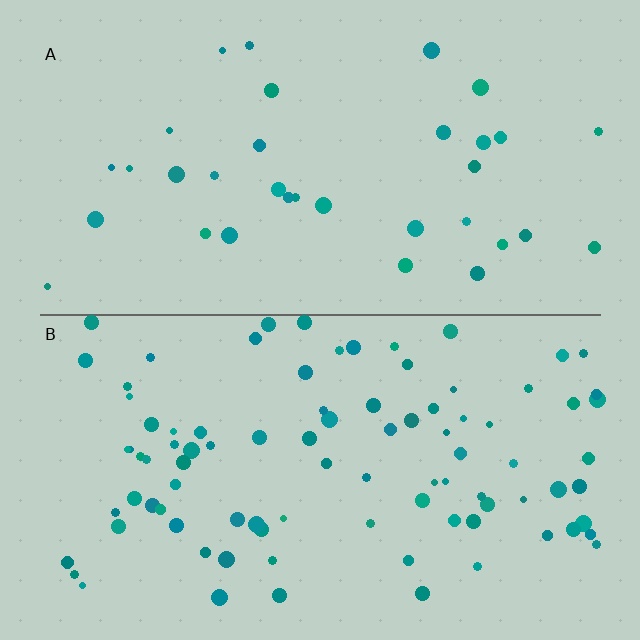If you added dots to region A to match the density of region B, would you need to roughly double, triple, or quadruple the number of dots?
Approximately triple.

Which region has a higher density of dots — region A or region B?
B (the bottom).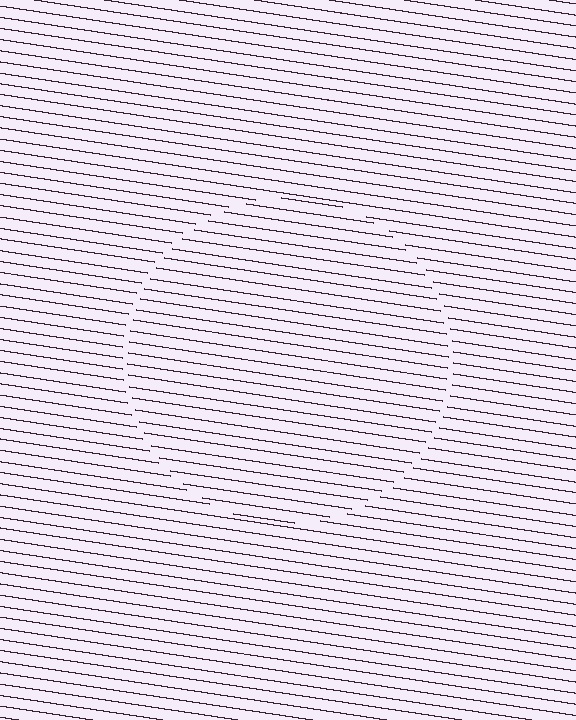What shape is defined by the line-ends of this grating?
An illusory circle. The interior of the shape contains the same grating, shifted by half a period — the contour is defined by the phase discontinuity where line-ends from the inner and outer gratings abut.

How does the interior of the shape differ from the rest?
The interior of the shape contains the same grating, shifted by half a period — the contour is defined by the phase discontinuity where line-ends from the inner and outer gratings abut.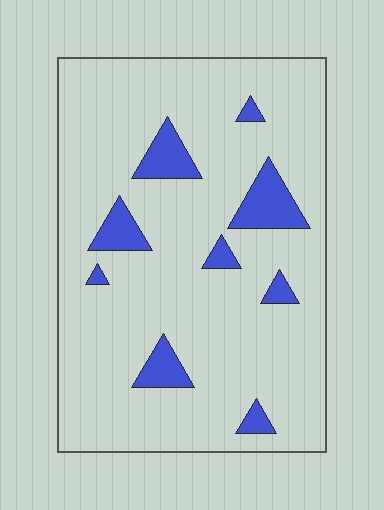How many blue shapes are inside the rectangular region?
9.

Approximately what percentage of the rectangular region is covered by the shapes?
Approximately 10%.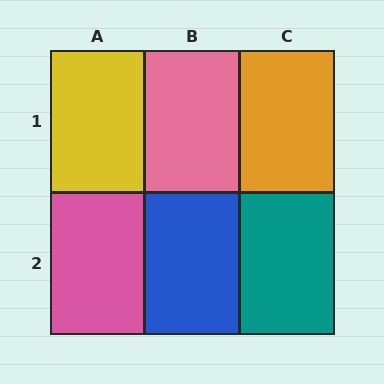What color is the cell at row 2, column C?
Teal.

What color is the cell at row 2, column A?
Pink.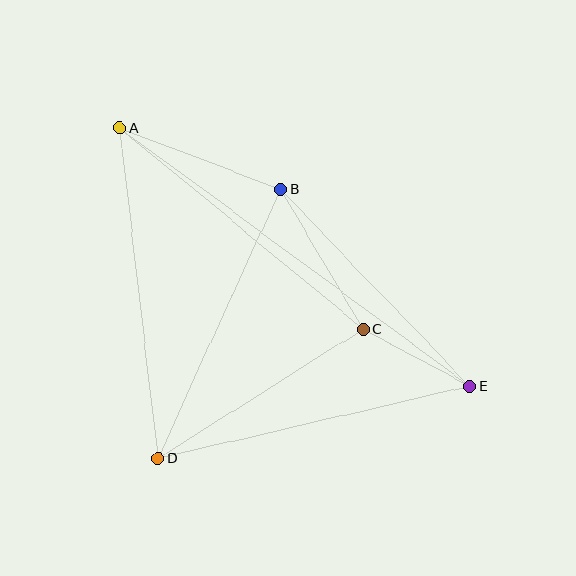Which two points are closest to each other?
Points C and E are closest to each other.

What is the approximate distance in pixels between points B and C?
The distance between B and C is approximately 162 pixels.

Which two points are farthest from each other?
Points A and E are farthest from each other.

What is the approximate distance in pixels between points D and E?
The distance between D and E is approximately 320 pixels.